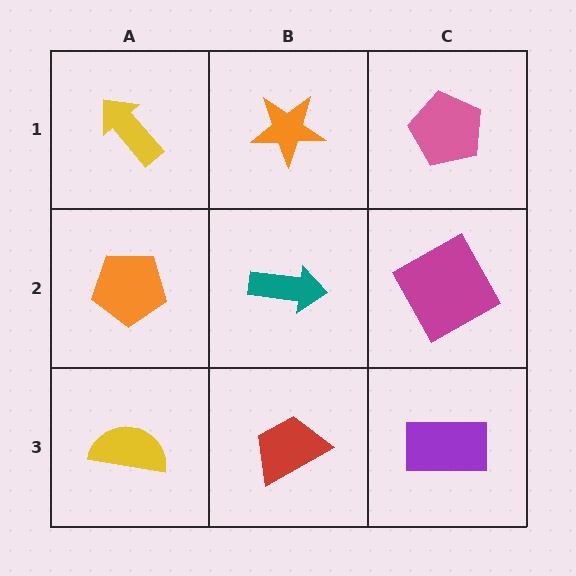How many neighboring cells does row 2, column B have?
4.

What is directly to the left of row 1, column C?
An orange star.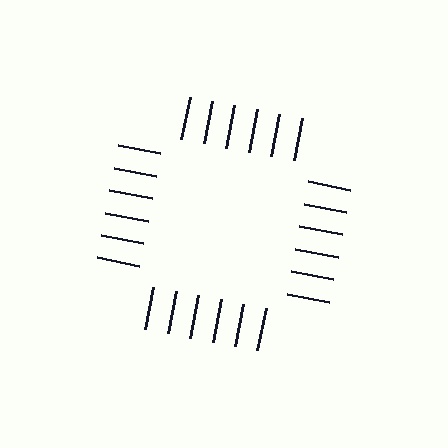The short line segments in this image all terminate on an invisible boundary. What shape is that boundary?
An illusory square — the line segments terminate on its edges but no continuous stroke is drawn.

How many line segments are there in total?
24 — 6 along each of the 4 edges.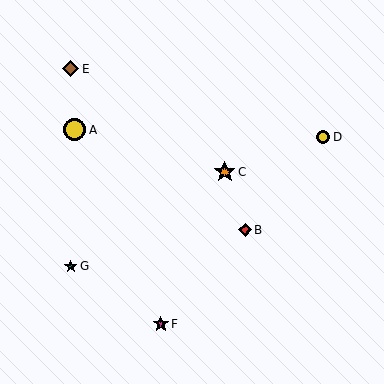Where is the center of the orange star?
The center of the orange star is at (225, 172).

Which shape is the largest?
The yellow circle (labeled A) is the largest.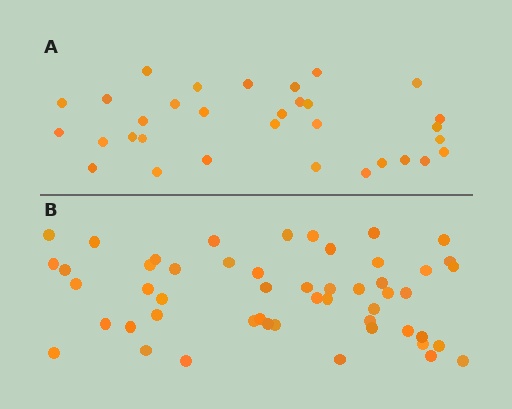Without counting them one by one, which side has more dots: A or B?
Region B (the bottom region) has more dots.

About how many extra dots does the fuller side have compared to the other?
Region B has approximately 20 more dots than region A.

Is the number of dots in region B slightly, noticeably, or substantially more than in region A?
Region B has substantially more. The ratio is roughly 1.6 to 1.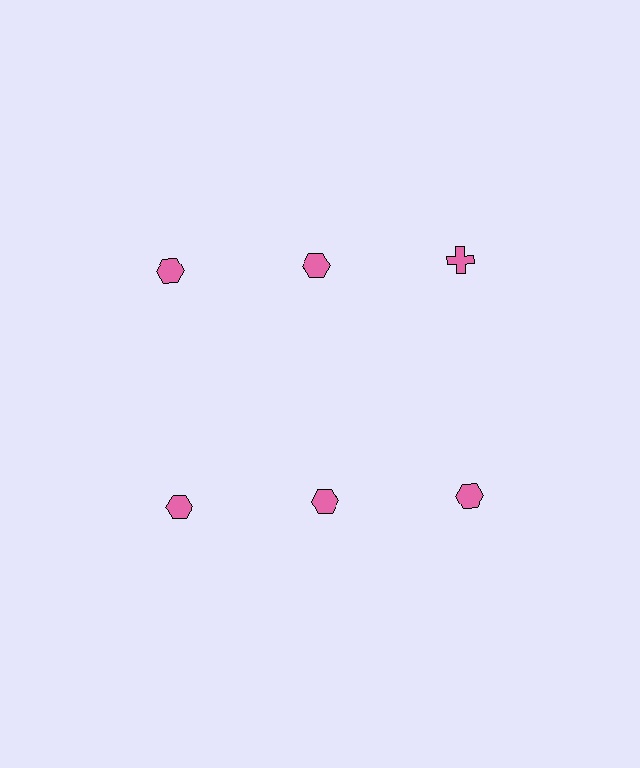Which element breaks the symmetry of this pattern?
The pink cross in the top row, center column breaks the symmetry. All other shapes are pink hexagons.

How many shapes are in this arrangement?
There are 6 shapes arranged in a grid pattern.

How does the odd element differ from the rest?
It has a different shape: cross instead of hexagon.